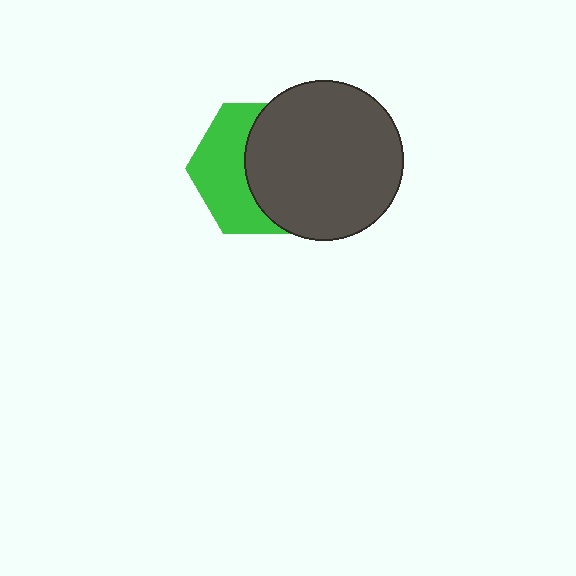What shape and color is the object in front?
The object in front is a dark gray circle.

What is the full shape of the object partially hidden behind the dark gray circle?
The partially hidden object is a green hexagon.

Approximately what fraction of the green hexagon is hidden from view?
Roughly 55% of the green hexagon is hidden behind the dark gray circle.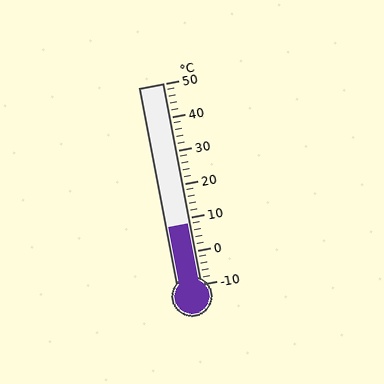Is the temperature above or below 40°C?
The temperature is below 40°C.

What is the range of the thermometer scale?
The thermometer scale ranges from -10°C to 50°C.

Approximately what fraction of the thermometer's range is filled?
The thermometer is filled to approximately 30% of its range.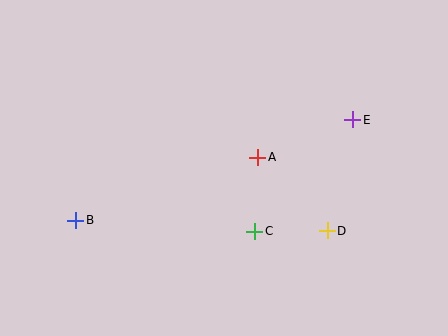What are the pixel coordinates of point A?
Point A is at (258, 157).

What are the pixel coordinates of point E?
Point E is at (353, 120).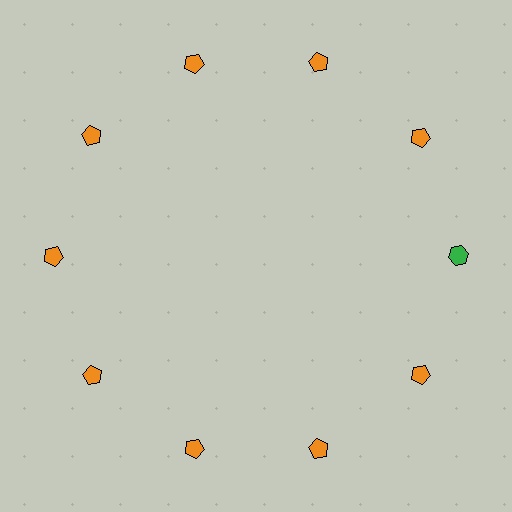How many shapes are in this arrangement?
There are 10 shapes arranged in a ring pattern.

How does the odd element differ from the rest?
It differs in both color (green instead of orange) and shape (hexagon instead of pentagon).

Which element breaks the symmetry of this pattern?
The green hexagon at roughly the 3 o'clock position breaks the symmetry. All other shapes are orange pentagons.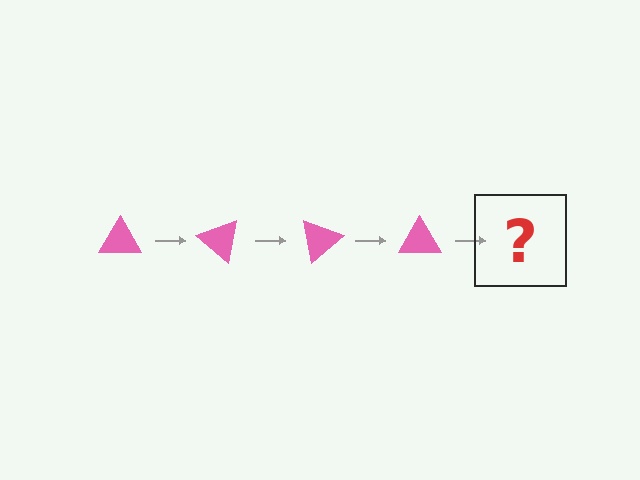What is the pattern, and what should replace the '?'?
The pattern is that the triangle rotates 40 degrees each step. The '?' should be a pink triangle rotated 160 degrees.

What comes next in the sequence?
The next element should be a pink triangle rotated 160 degrees.